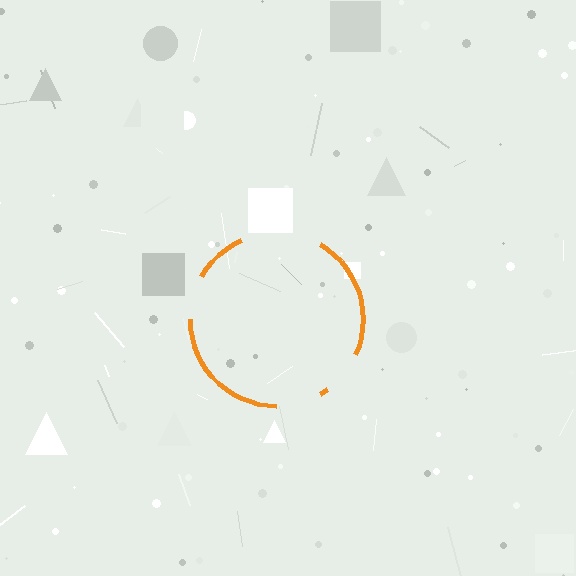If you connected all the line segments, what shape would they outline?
They would outline a circle.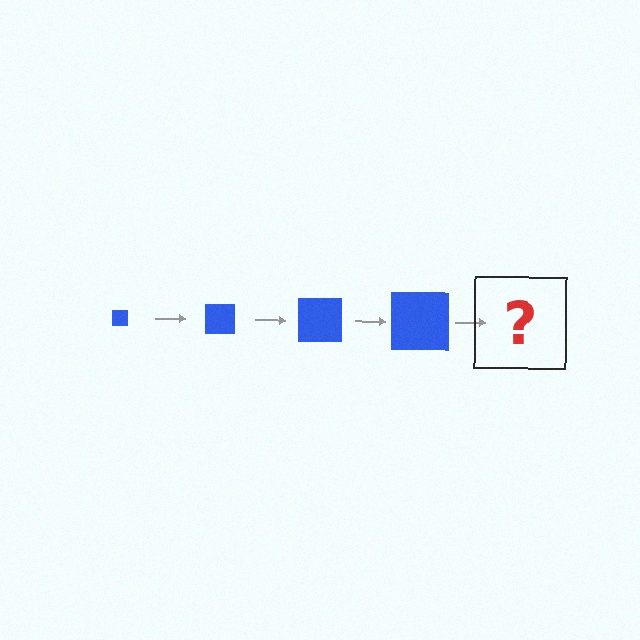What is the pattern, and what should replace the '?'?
The pattern is that the square gets progressively larger each step. The '?' should be a blue square, larger than the previous one.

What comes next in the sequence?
The next element should be a blue square, larger than the previous one.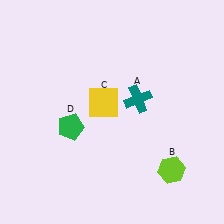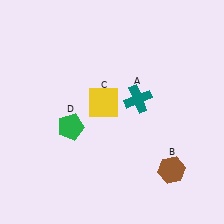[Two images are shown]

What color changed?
The hexagon (B) changed from lime in Image 1 to brown in Image 2.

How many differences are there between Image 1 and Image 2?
There is 1 difference between the two images.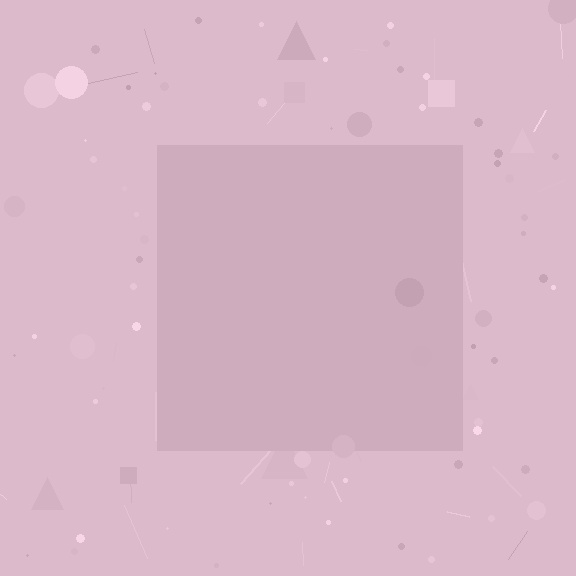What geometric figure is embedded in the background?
A square is embedded in the background.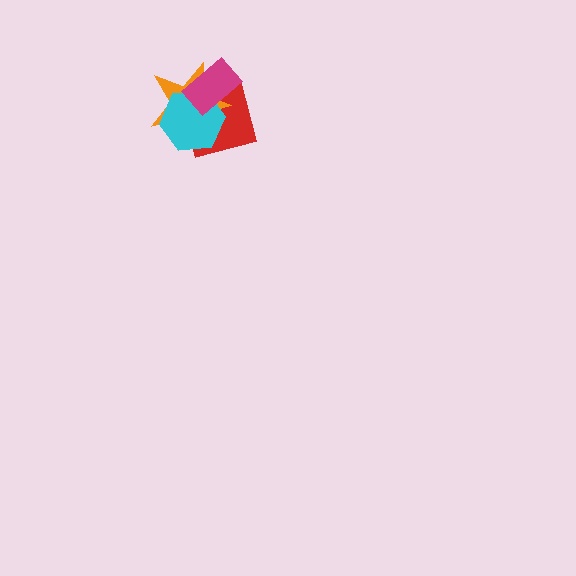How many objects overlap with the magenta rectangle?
3 objects overlap with the magenta rectangle.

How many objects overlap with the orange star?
3 objects overlap with the orange star.